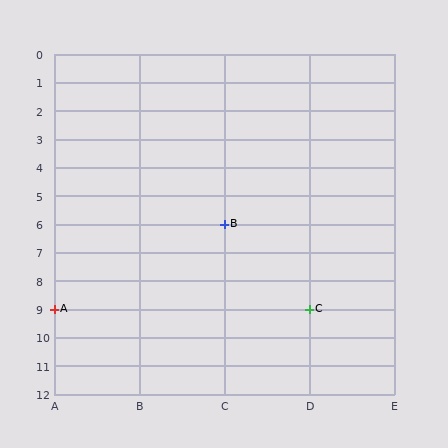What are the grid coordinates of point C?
Point C is at grid coordinates (D, 9).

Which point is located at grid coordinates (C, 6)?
Point B is at (C, 6).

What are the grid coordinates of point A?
Point A is at grid coordinates (A, 9).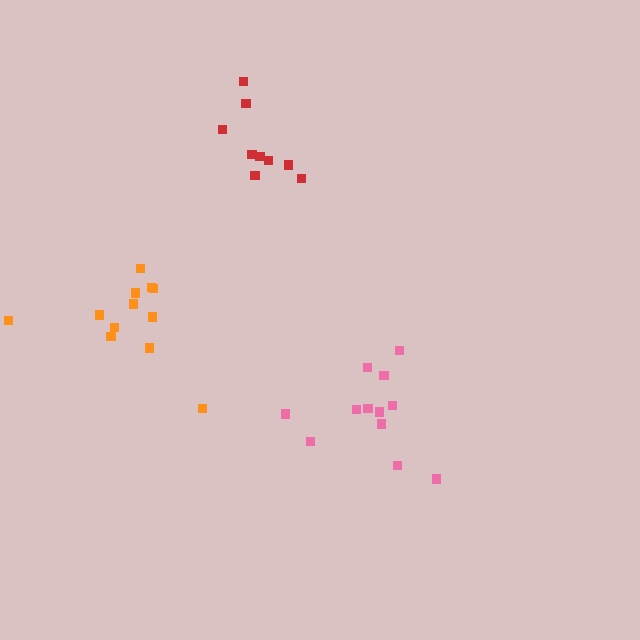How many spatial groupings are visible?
There are 3 spatial groupings.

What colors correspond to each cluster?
The clusters are colored: pink, red, orange.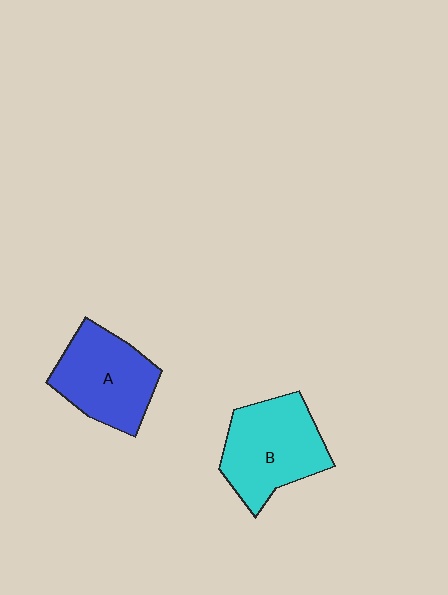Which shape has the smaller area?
Shape A (blue).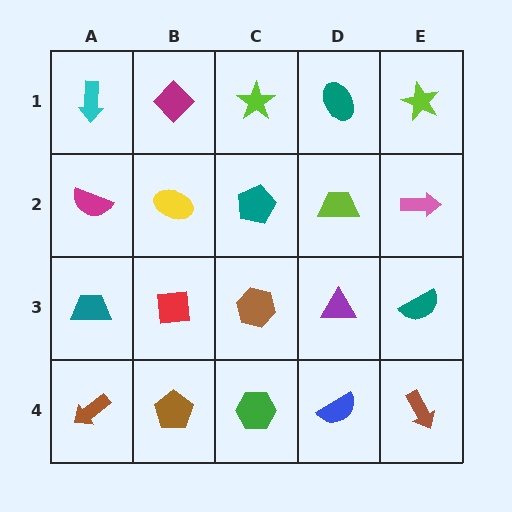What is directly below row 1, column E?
A pink arrow.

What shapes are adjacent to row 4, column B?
A red square (row 3, column B), a brown arrow (row 4, column A), a green hexagon (row 4, column C).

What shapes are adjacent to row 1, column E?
A pink arrow (row 2, column E), a teal ellipse (row 1, column D).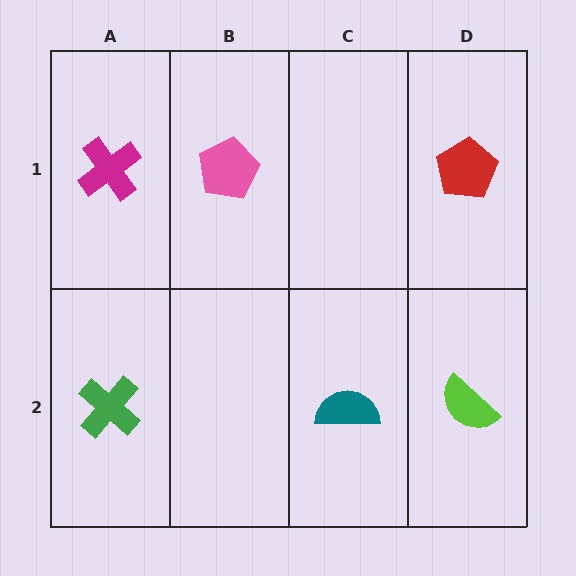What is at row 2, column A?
A green cross.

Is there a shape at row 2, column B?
No, that cell is empty.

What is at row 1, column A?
A magenta cross.